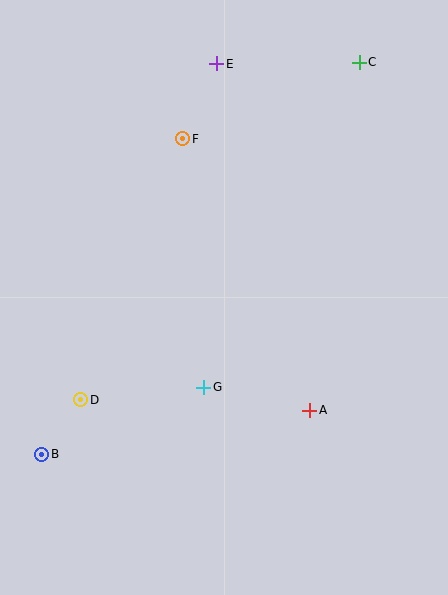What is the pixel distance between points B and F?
The distance between B and F is 345 pixels.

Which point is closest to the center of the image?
Point G at (204, 387) is closest to the center.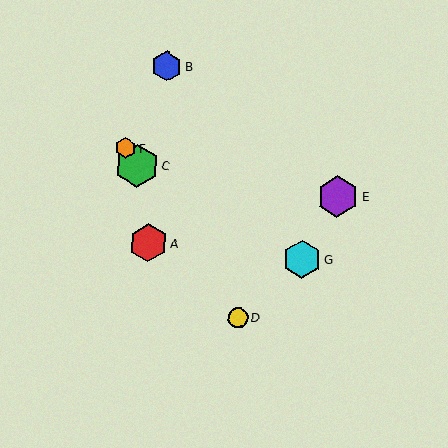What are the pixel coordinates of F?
Object F is at (126, 148).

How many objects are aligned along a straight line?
3 objects (C, D, F) are aligned along a straight line.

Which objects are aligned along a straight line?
Objects C, D, F are aligned along a straight line.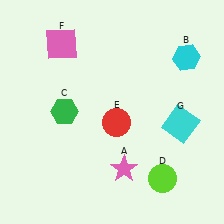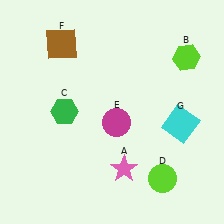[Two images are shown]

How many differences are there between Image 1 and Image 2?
There are 3 differences between the two images.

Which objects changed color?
B changed from cyan to lime. E changed from red to magenta. F changed from pink to brown.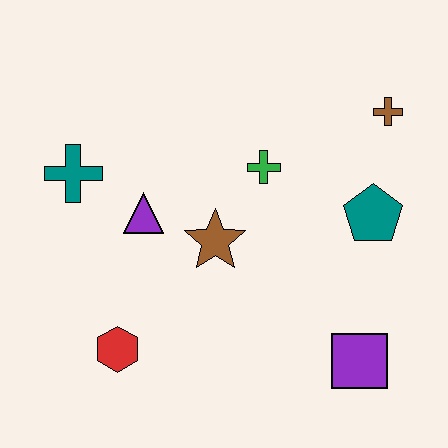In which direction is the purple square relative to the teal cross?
The purple square is to the right of the teal cross.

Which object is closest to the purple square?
The teal pentagon is closest to the purple square.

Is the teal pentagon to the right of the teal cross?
Yes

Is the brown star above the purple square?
Yes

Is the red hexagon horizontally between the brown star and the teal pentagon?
No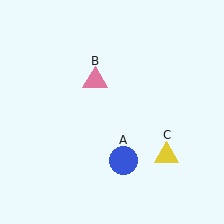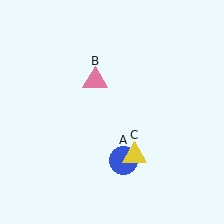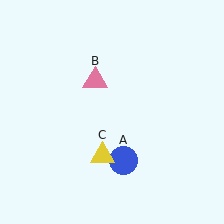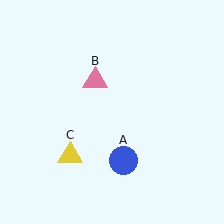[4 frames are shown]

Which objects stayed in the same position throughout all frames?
Blue circle (object A) and pink triangle (object B) remained stationary.